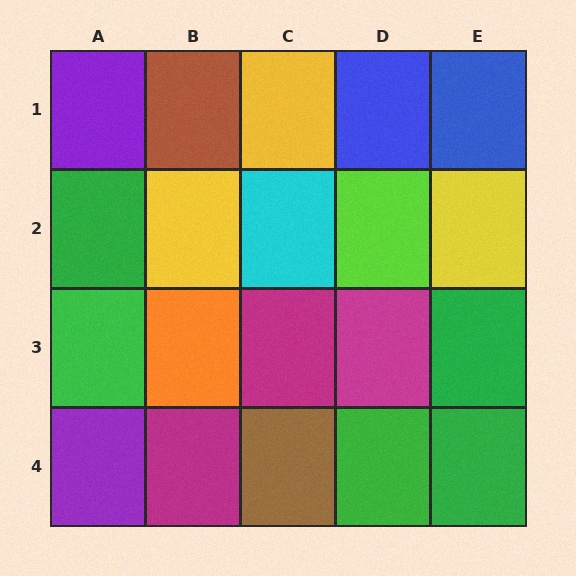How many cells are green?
5 cells are green.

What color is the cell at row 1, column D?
Blue.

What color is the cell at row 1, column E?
Blue.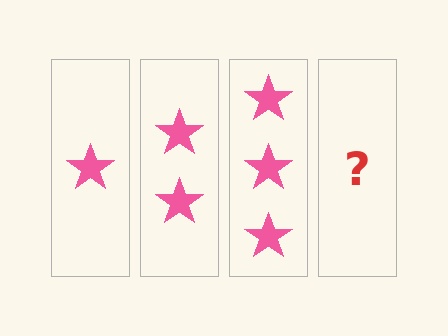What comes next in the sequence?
The next element should be 4 stars.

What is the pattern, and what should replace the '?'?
The pattern is that each step adds one more star. The '?' should be 4 stars.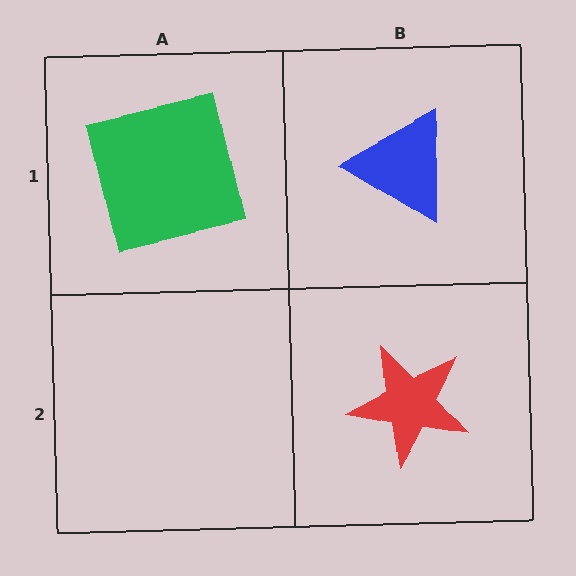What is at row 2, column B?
A red star.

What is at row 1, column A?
A green square.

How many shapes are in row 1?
2 shapes.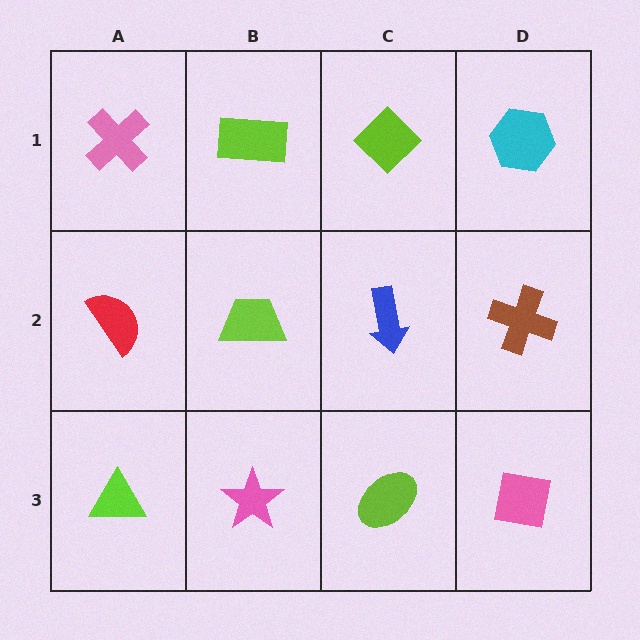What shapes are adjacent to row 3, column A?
A red semicircle (row 2, column A), a pink star (row 3, column B).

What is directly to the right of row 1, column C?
A cyan hexagon.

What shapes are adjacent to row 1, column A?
A red semicircle (row 2, column A), a lime rectangle (row 1, column B).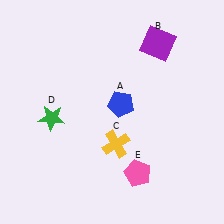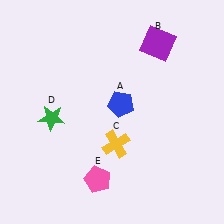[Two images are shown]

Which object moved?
The pink pentagon (E) moved left.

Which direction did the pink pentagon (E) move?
The pink pentagon (E) moved left.